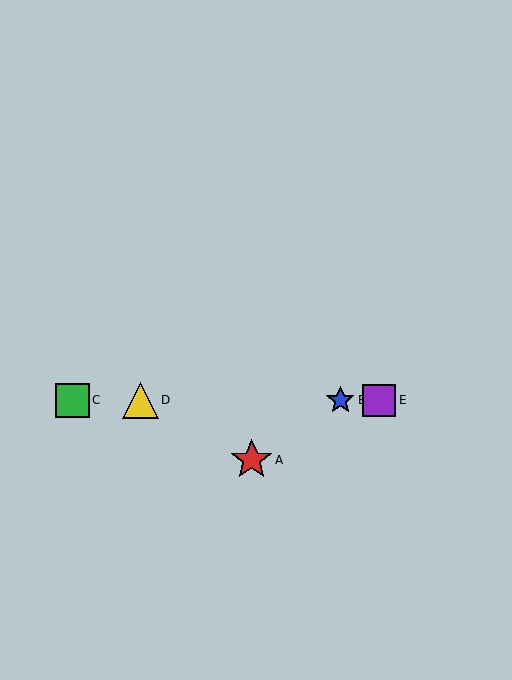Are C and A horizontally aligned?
No, C is at y≈400 and A is at y≈460.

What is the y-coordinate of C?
Object C is at y≈400.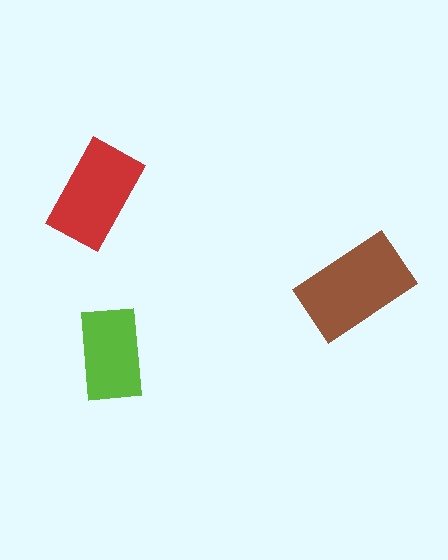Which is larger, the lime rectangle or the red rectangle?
The red one.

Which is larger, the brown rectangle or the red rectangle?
The brown one.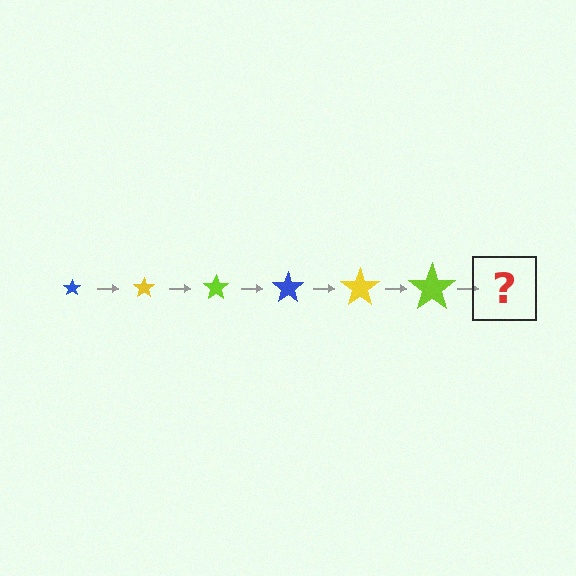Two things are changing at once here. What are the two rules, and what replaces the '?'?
The two rules are that the star grows larger each step and the color cycles through blue, yellow, and lime. The '?' should be a blue star, larger than the previous one.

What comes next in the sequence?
The next element should be a blue star, larger than the previous one.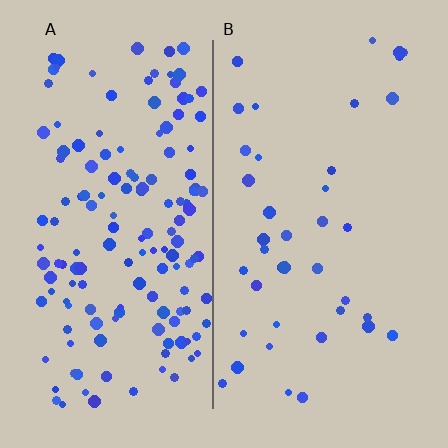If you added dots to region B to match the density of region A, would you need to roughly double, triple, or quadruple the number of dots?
Approximately quadruple.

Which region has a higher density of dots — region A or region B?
A (the left).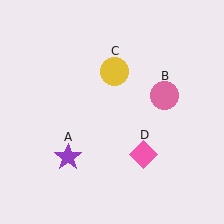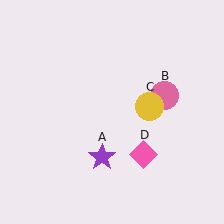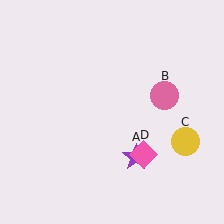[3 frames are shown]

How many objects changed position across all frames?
2 objects changed position: purple star (object A), yellow circle (object C).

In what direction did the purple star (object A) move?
The purple star (object A) moved right.